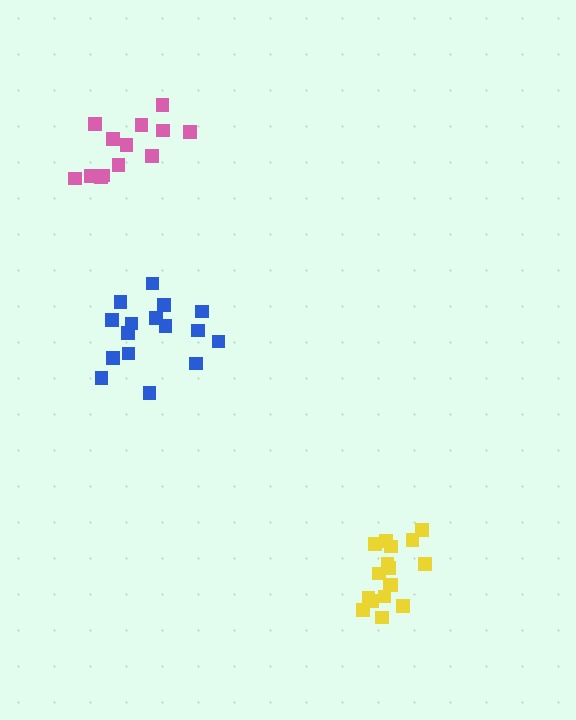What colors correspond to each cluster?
The clusters are colored: blue, yellow, pink.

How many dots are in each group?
Group 1: 16 dots, Group 2: 17 dots, Group 3: 13 dots (46 total).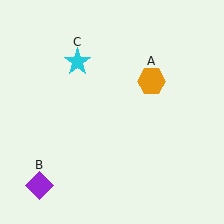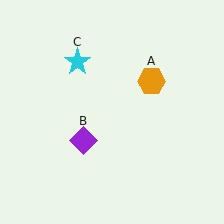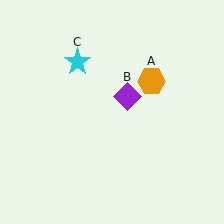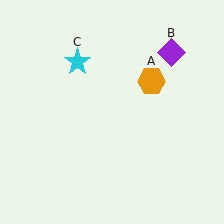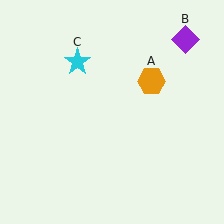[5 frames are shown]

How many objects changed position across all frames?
1 object changed position: purple diamond (object B).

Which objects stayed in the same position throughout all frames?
Orange hexagon (object A) and cyan star (object C) remained stationary.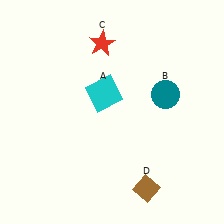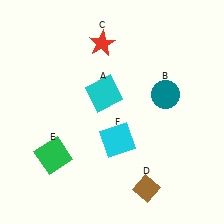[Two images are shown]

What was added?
A green square (E), a cyan square (F) were added in Image 2.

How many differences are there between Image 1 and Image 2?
There are 2 differences between the two images.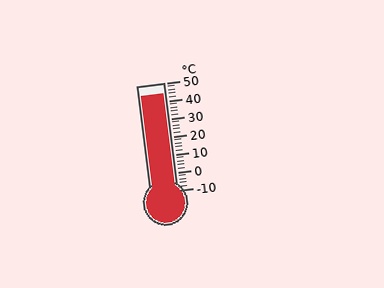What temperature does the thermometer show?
The thermometer shows approximately 44°C.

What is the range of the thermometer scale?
The thermometer scale ranges from -10°C to 50°C.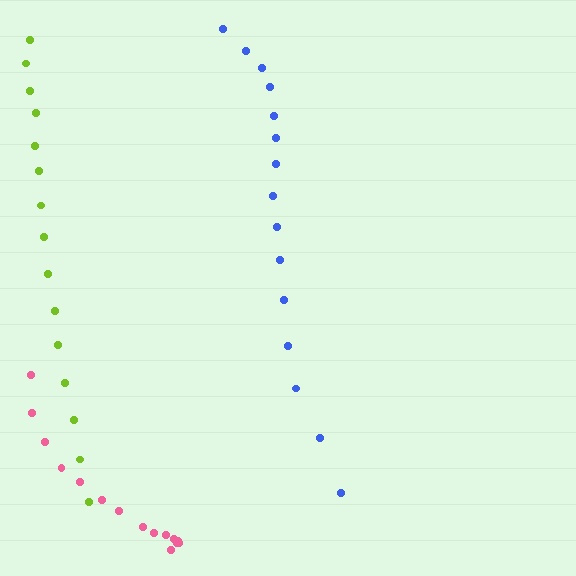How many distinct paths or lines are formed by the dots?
There are 3 distinct paths.